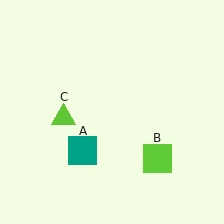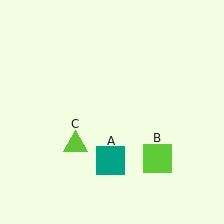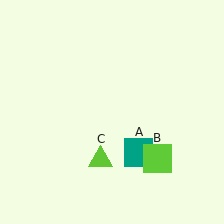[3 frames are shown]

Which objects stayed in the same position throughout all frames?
Lime square (object B) remained stationary.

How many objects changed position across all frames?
2 objects changed position: teal square (object A), lime triangle (object C).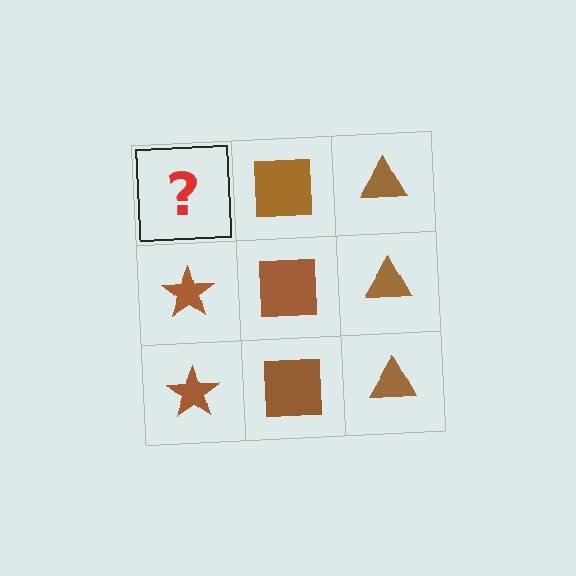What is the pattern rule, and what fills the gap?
The rule is that each column has a consistent shape. The gap should be filled with a brown star.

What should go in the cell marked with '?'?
The missing cell should contain a brown star.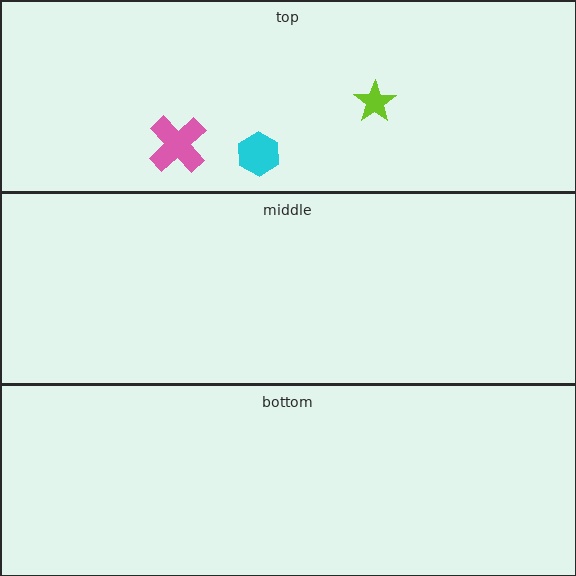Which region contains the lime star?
The top region.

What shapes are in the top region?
The pink cross, the lime star, the cyan hexagon.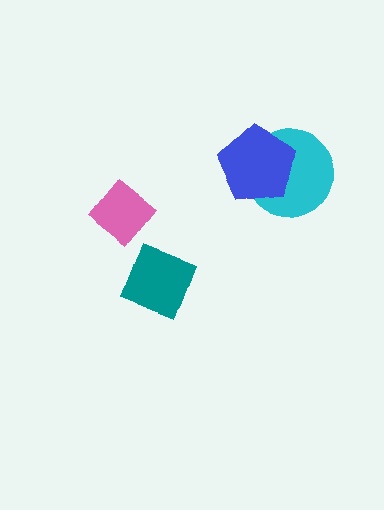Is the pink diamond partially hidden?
No, no other shape covers it.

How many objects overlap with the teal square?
0 objects overlap with the teal square.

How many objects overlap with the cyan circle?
1 object overlaps with the cyan circle.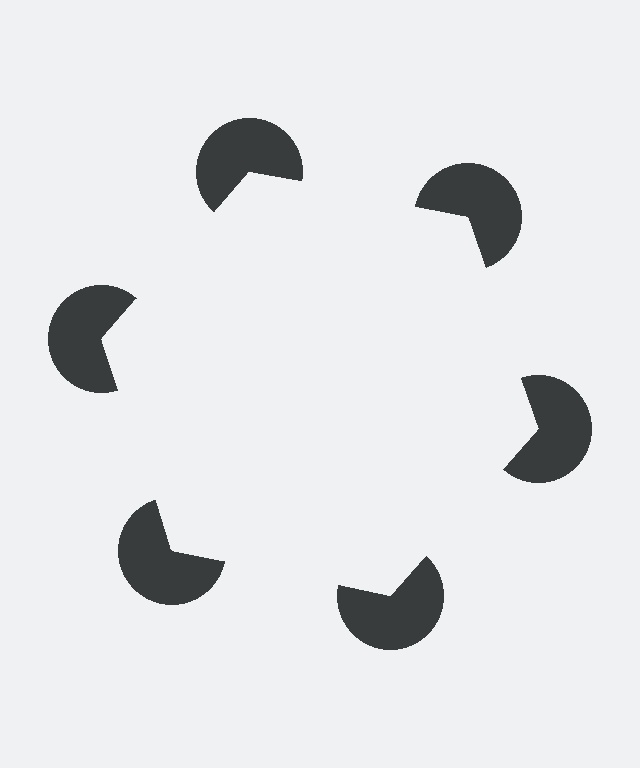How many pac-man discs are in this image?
There are 6 — one at each vertex of the illusory hexagon.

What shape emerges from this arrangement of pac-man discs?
An illusory hexagon — its edges are inferred from the aligned wedge cuts in the pac-man discs, not physically drawn.